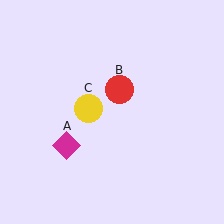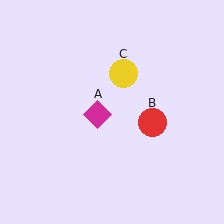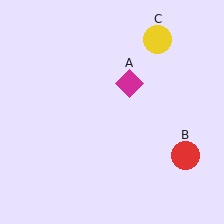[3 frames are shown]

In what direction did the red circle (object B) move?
The red circle (object B) moved down and to the right.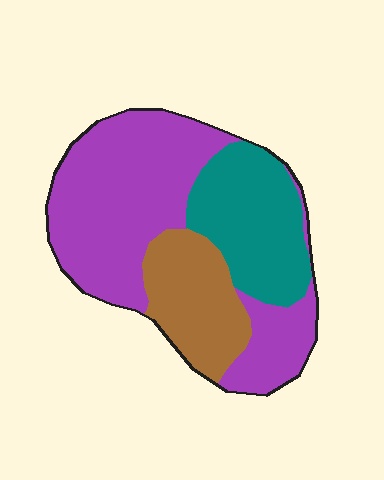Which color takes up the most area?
Purple, at roughly 55%.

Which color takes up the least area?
Brown, at roughly 20%.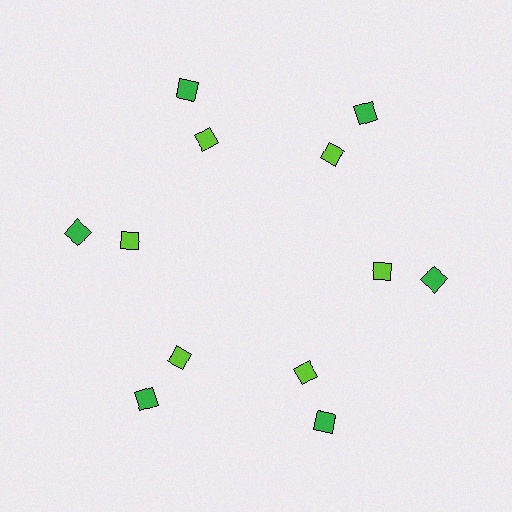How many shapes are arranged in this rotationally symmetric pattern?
There are 12 shapes, arranged in 6 groups of 2.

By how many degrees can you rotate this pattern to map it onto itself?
The pattern maps onto itself every 60 degrees of rotation.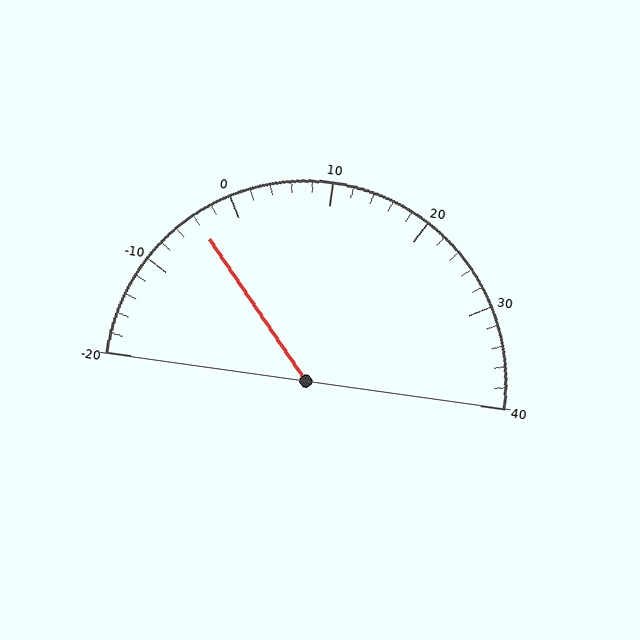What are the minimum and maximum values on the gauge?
The gauge ranges from -20 to 40.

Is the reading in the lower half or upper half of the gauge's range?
The reading is in the lower half of the range (-20 to 40).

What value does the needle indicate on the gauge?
The needle indicates approximately -4.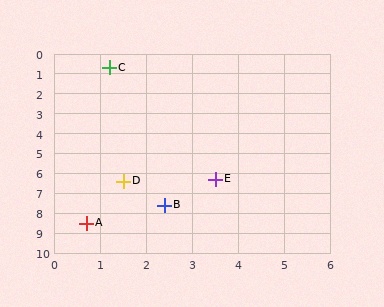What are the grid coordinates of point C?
Point C is at approximately (1.2, 0.7).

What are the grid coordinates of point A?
Point A is at approximately (0.7, 8.5).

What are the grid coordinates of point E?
Point E is at approximately (3.5, 6.3).